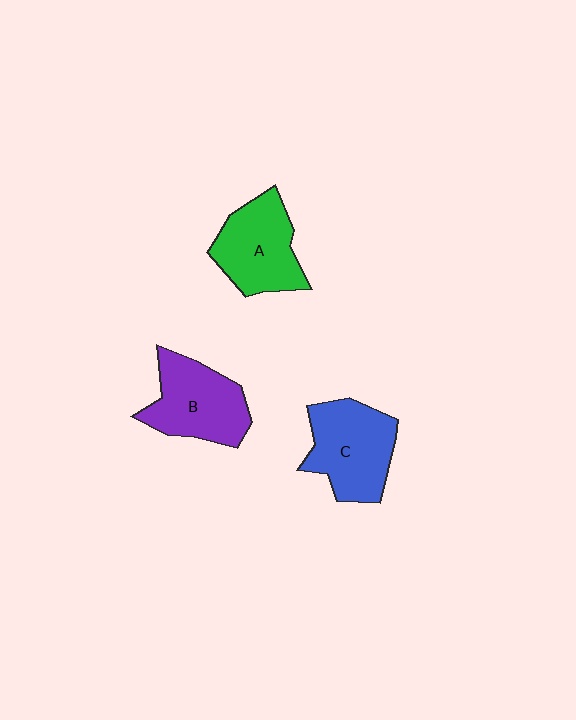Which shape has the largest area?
Shape C (blue).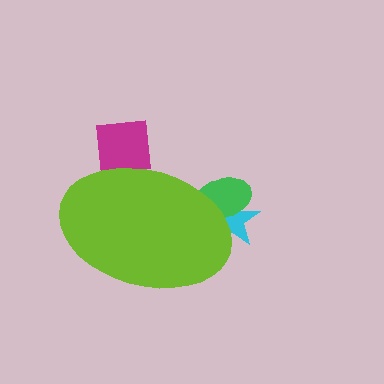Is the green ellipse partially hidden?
Yes, the green ellipse is partially hidden behind the lime ellipse.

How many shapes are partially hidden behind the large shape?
3 shapes are partially hidden.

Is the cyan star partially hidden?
Yes, the cyan star is partially hidden behind the lime ellipse.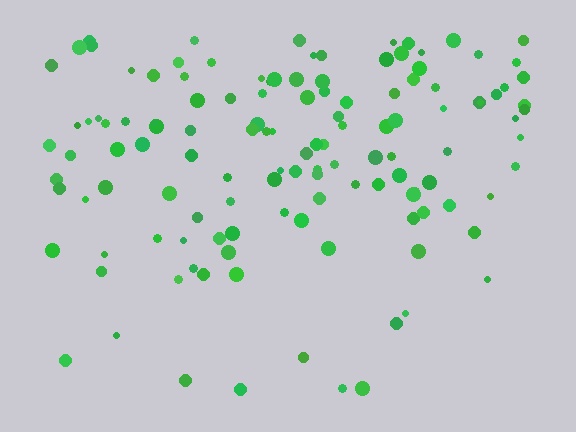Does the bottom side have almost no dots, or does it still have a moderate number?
Still a moderate number, just noticeably fewer than the top.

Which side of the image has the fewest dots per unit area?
The bottom.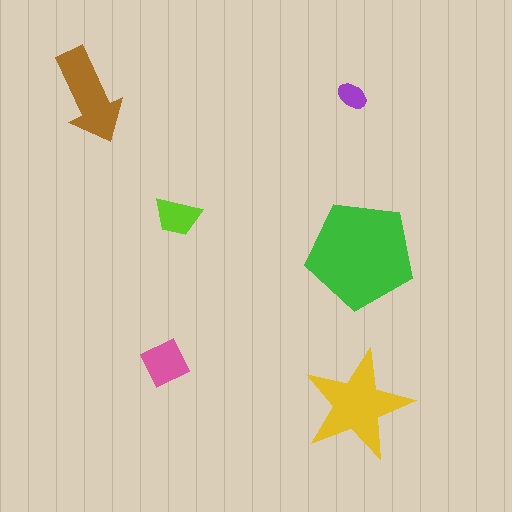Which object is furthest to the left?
The brown arrow is leftmost.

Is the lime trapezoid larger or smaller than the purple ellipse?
Larger.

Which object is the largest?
The green pentagon.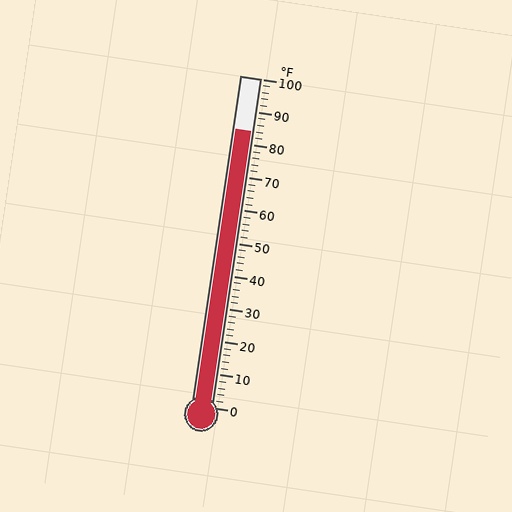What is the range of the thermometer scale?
The thermometer scale ranges from 0°F to 100°F.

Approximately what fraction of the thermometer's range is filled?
The thermometer is filled to approximately 85% of its range.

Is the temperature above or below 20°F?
The temperature is above 20°F.